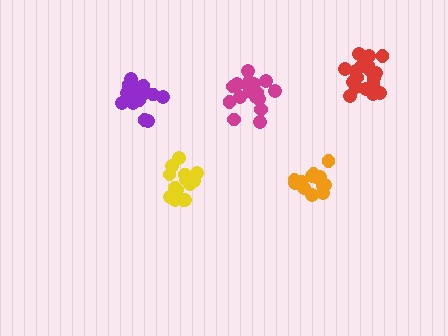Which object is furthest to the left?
The purple cluster is leftmost.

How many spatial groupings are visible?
There are 5 spatial groupings.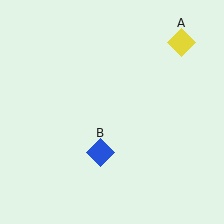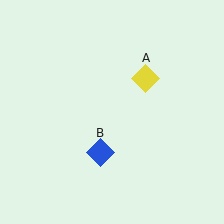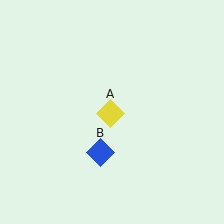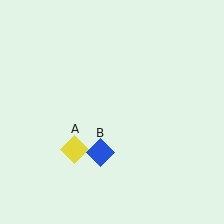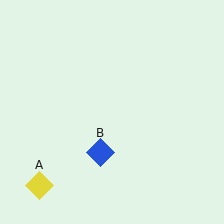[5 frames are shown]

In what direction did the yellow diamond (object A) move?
The yellow diamond (object A) moved down and to the left.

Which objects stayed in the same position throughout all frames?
Blue diamond (object B) remained stationary.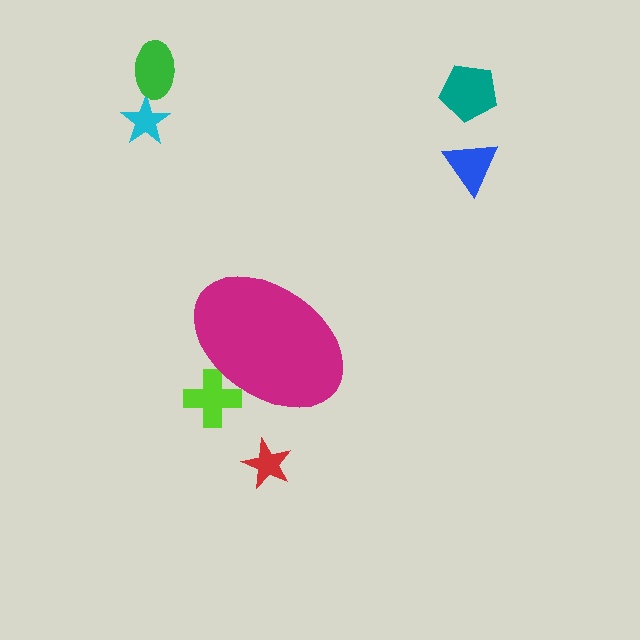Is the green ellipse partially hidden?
No, the green ellipse is fully visible.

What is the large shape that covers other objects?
A magenta ellipse.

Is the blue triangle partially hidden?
No, the blue triangle is fully visible.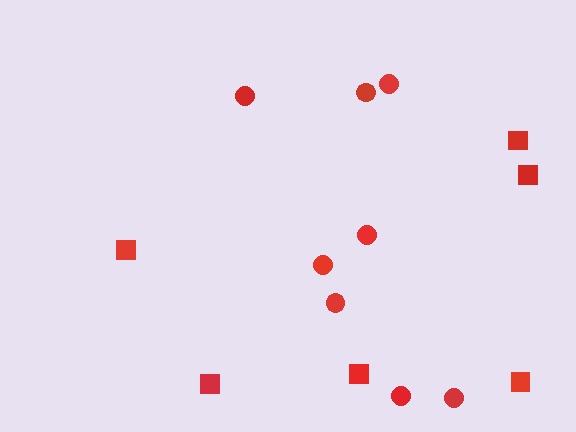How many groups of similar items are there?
There are 2 groups: one group of squares (6) and one group of circles (8).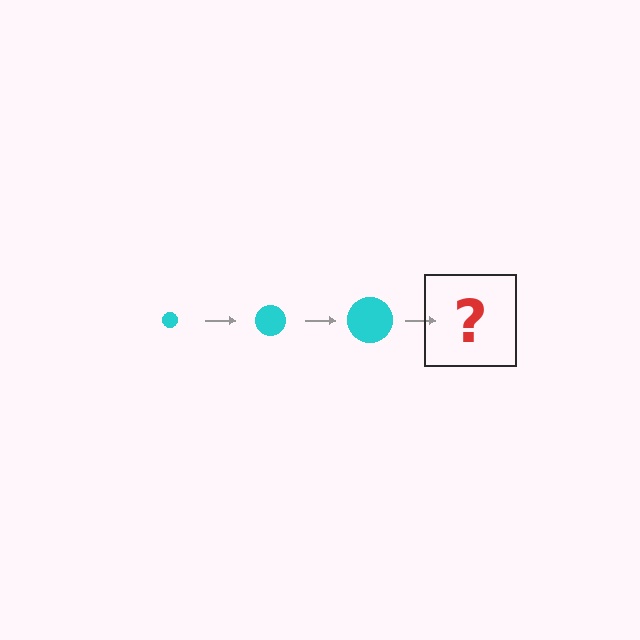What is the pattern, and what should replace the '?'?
The pattern is that the circle gets progressively larger each step. The '?' should be a cyan circle, larger than the previous one.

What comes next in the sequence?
The next element should be a cyan circle, larger than the previous one.